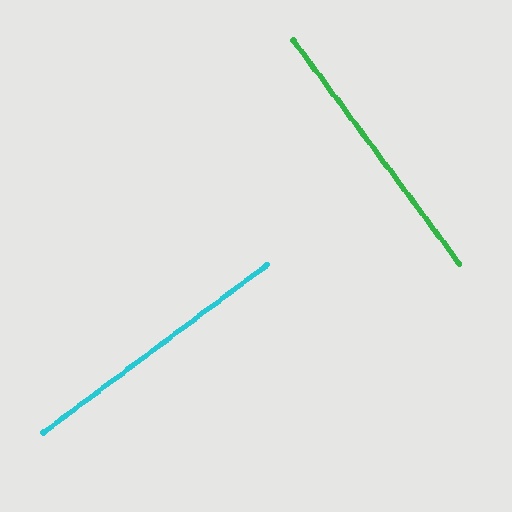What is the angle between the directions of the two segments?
Approximately 90 degrees.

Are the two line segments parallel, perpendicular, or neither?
Perpendicular — they meet at approximately 90°.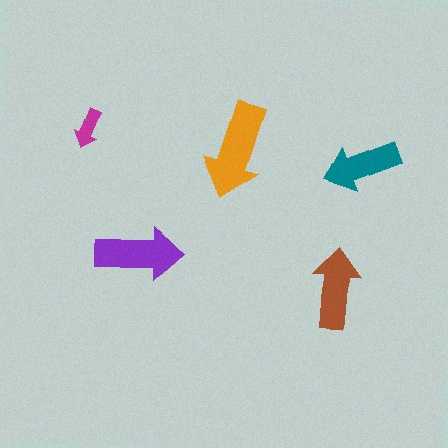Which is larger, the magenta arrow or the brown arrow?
The brown one.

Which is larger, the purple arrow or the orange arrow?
The orange one.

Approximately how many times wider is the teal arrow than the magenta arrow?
About 2 times wider.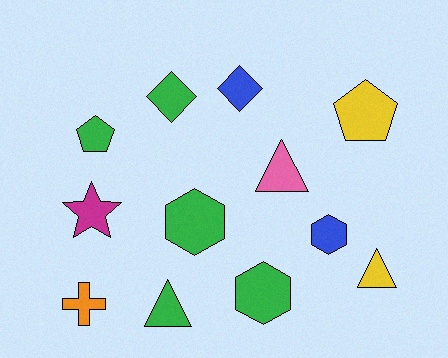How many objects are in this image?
There are 12 objects.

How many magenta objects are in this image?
There is 1 magenta object.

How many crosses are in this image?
There is 1 cross.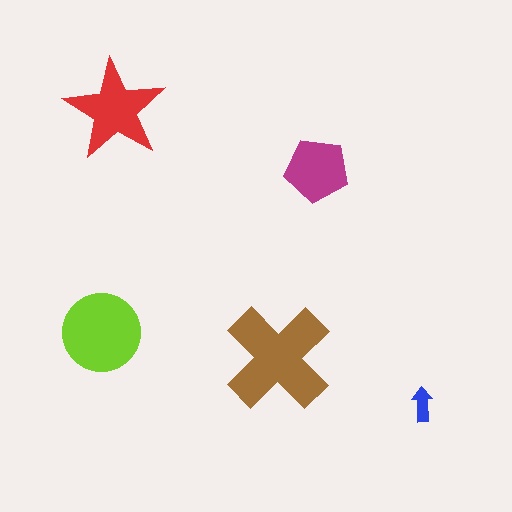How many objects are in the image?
There are 5 objects in the image.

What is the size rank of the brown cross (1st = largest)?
1st.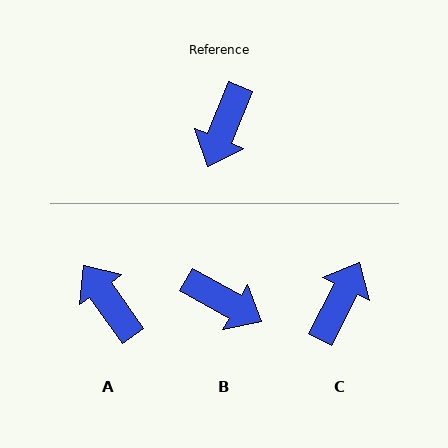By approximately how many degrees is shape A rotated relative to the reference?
Approximately 123 degrees clockwise.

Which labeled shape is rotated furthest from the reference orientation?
C, about 175 degrees away.